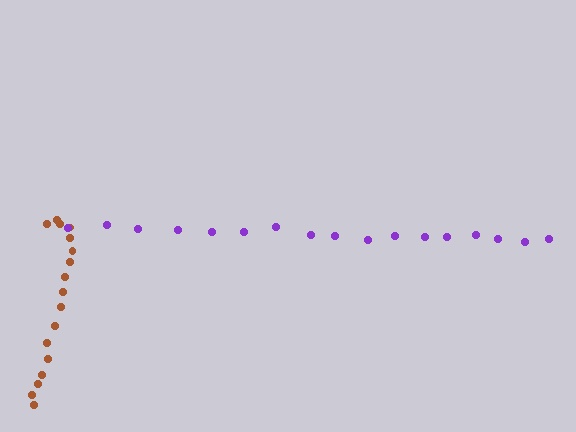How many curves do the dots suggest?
There are 2 distinct paths.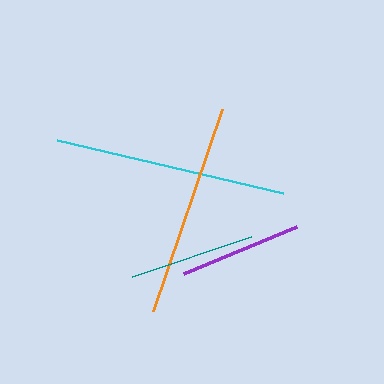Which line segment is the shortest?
The purple line is the shortest at approximately 123 pixels.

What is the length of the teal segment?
The teal segment is approximately 126 pixels long.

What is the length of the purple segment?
The purple segment is approximately 123 pixels long.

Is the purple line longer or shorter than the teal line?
The teal line is longer than the purple line.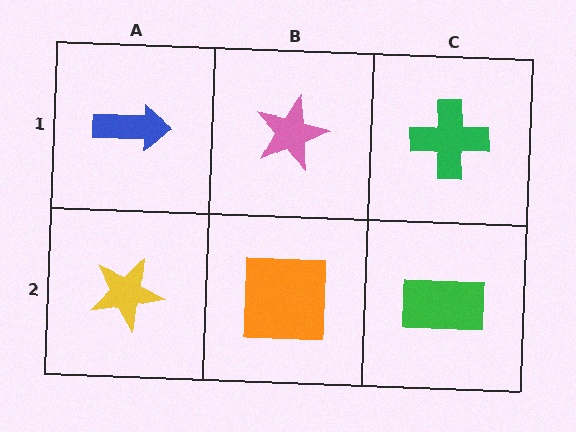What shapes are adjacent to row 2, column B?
A pink star (row 1, column B), a yellow star (row 2, column A), a green rectangle (row 2, column C).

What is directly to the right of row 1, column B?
A green cross.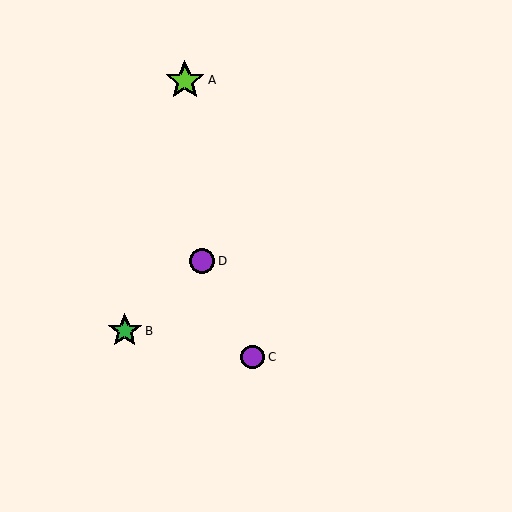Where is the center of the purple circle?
The center of the purple circle is at (253, 357).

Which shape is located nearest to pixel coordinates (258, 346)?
The purple circle (labeled C) at (253, 357) is nearest to that location.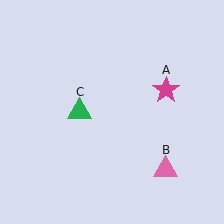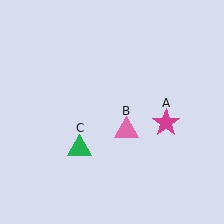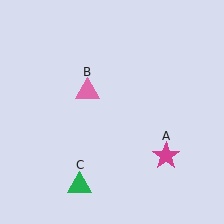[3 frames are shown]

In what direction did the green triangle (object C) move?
The green triangle (object C) moved down.